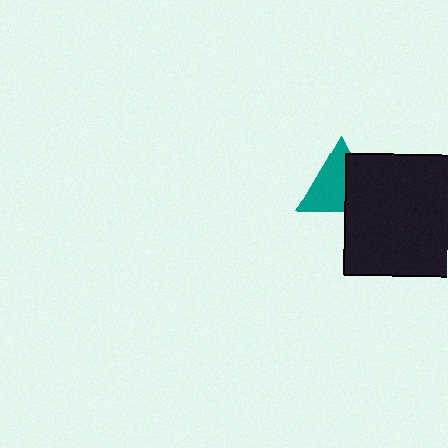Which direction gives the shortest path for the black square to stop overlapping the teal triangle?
Moving right gives the shortest separation.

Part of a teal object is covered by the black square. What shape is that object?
It is a triangle.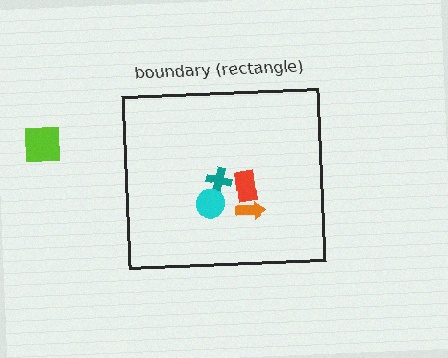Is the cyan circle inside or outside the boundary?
Inside.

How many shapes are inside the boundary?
4 inside, 1 outside.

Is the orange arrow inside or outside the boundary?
Inside.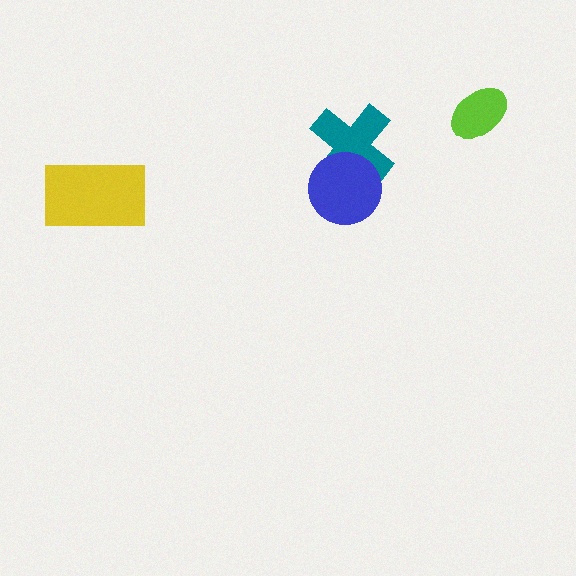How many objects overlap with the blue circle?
1 object overlaps with the blue circle.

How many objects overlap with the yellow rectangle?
0 objects overlap with the yellow rectangle.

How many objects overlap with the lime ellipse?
0 objects overlap with the lime ellipse.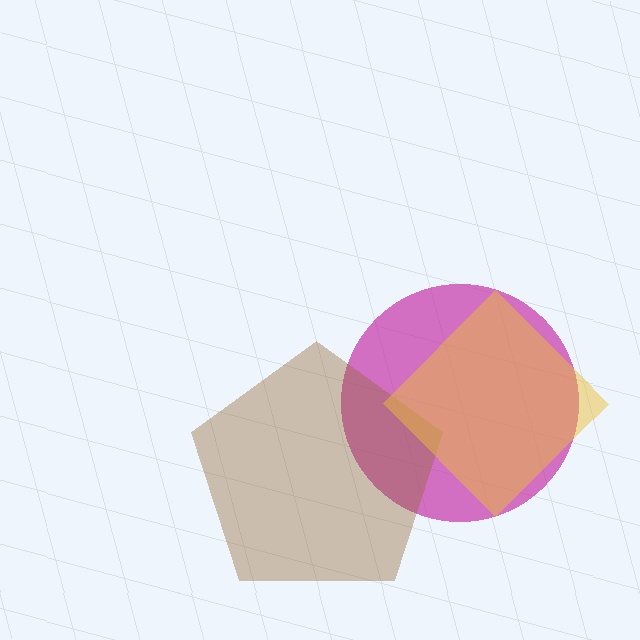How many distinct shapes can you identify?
There are 3 distinct shapes: a magenta circle, a brown pentagon, a yellow diamond.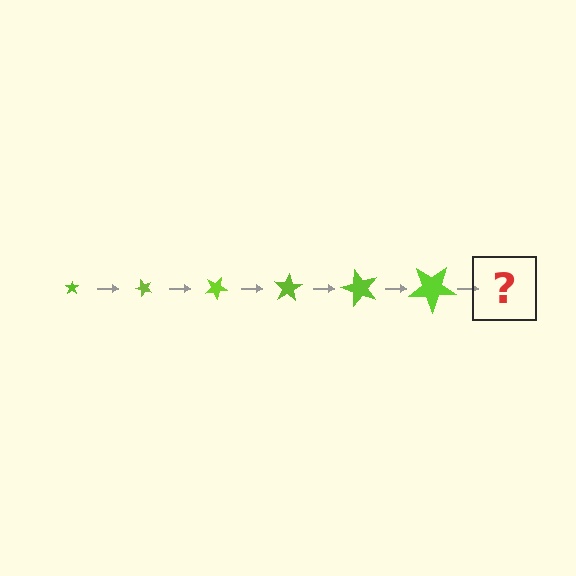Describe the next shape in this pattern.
It should be a star, larger than the previous one and rotated 300 degrees from the start.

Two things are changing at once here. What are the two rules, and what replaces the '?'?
The two rules are that the star grows larger each step and it rotates 50 degrees each step. The '?' should be a star, larger than the previous one and rotated 300 degrees from the start.